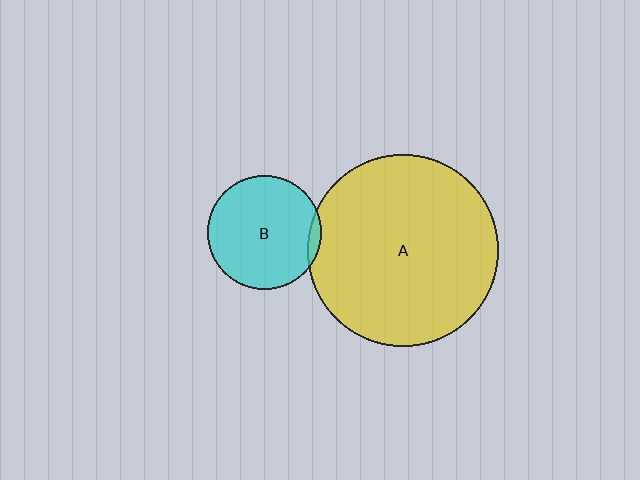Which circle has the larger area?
Circle A (yellow).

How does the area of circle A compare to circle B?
Approximately 2.8 times.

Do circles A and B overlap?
Yes.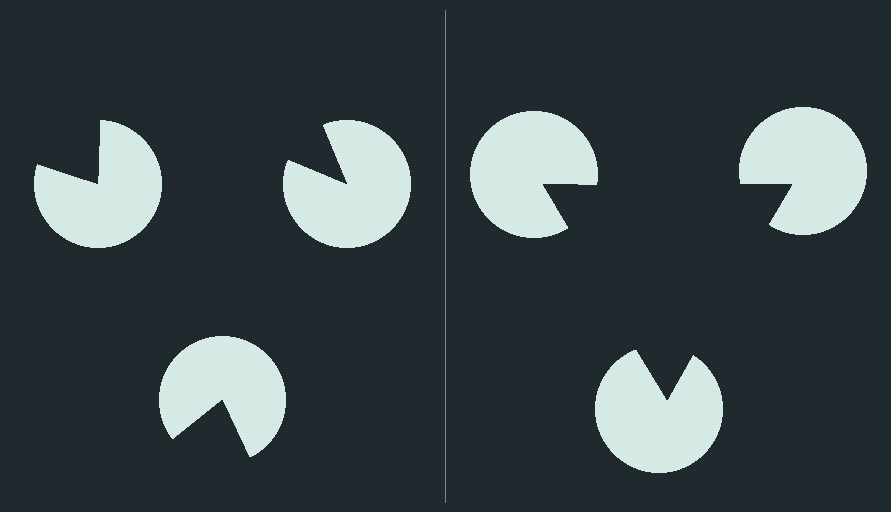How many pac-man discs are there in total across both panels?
6 — 3 on each side.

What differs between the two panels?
The pac-man discs are positioned identically on both sides; only the wedge orientations differ. On the right they align to a triangle; on the left they are misaligned.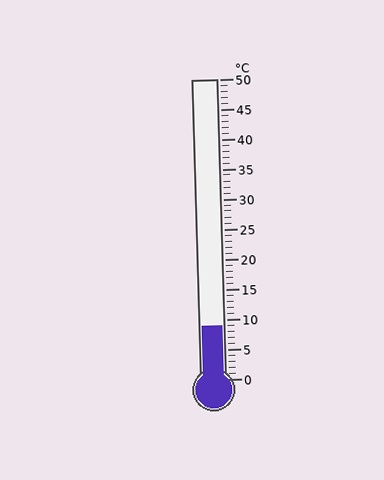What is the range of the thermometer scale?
The thermometer scale ranges from 0°C to 50°C.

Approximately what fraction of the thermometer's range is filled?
The thermometer is filled to approximately 20% of its range.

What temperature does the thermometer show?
The thermometer shows approximately 9°C.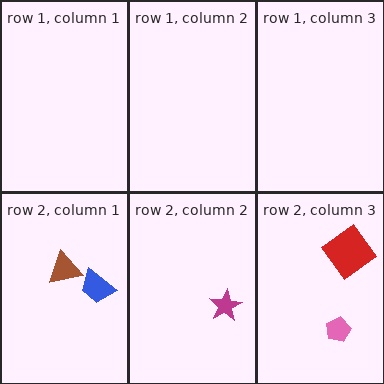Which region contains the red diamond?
The row 2, column 3 region.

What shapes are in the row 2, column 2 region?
The magenta star.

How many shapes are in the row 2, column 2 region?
1.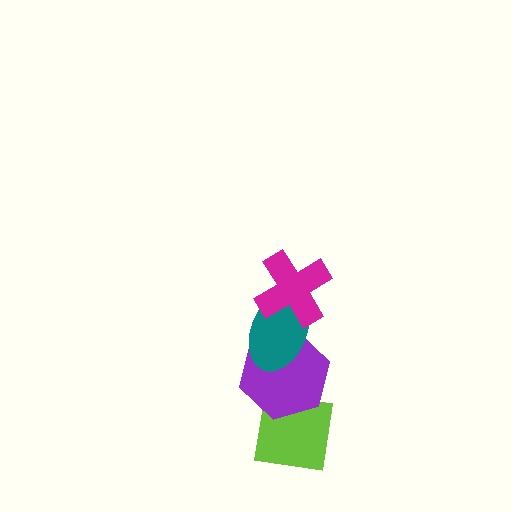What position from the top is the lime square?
The lime square is 4th from the top.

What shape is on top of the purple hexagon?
The teal ellipse is on top of the purple hexagon.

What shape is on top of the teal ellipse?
The magenta cross is on top of the teal ellipse.